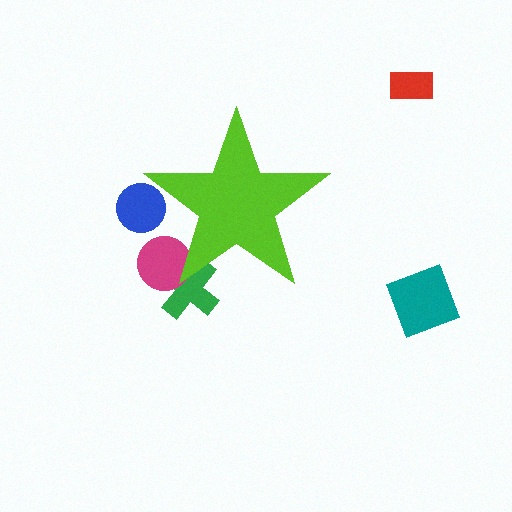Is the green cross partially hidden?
Yes, the green cross is partially hidden behind the lime star.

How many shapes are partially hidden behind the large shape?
3 shapes are partially hidden.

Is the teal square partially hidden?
No, the teal square is fully visible.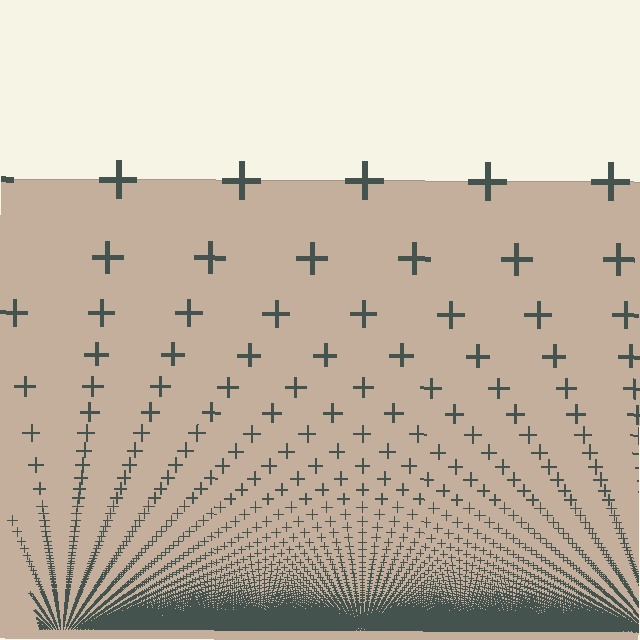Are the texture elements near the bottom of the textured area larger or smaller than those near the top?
Smaller. The gradient is inverted — elements near the bottom are smaller and denser.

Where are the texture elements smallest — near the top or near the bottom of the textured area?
Near the bottom.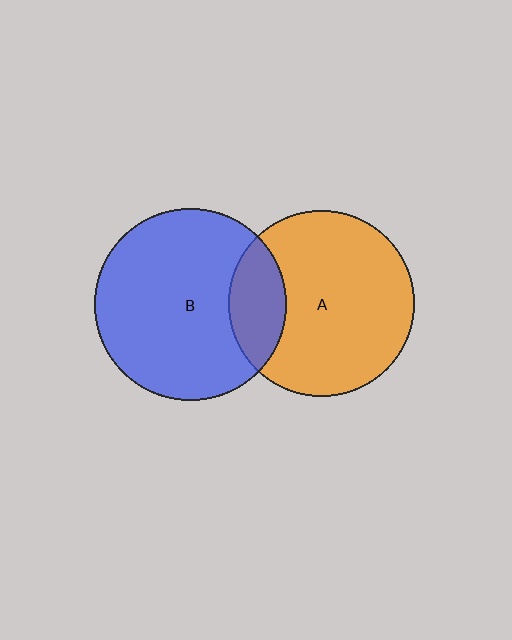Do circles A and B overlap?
Yes.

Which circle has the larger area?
Circle B (blue).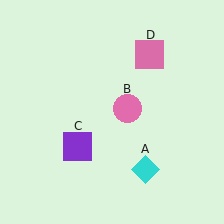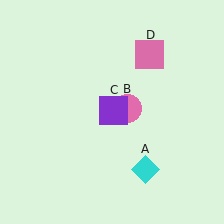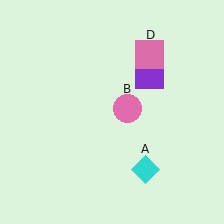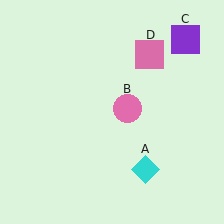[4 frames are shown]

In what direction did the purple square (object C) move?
The purple square (object C) moved up and to the right.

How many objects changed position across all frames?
1 object changed position: purple square (object C).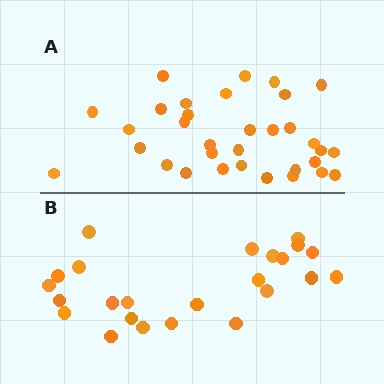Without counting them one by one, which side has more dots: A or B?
Region A (the top region) has more dots.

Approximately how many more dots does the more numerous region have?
Region A has roughly 8 or so more dots than region B.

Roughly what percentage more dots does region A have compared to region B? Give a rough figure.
About 40% more.